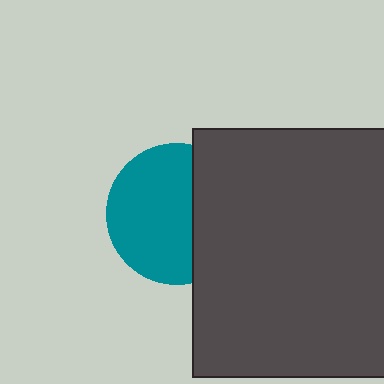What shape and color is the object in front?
The object in front is a dark gray rectangle.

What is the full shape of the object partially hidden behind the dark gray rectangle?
The partially hidden object is a teal circle.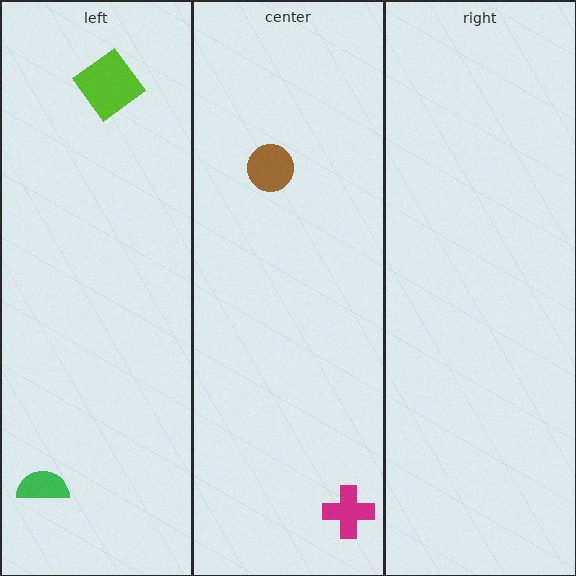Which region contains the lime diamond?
The left region.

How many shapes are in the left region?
2.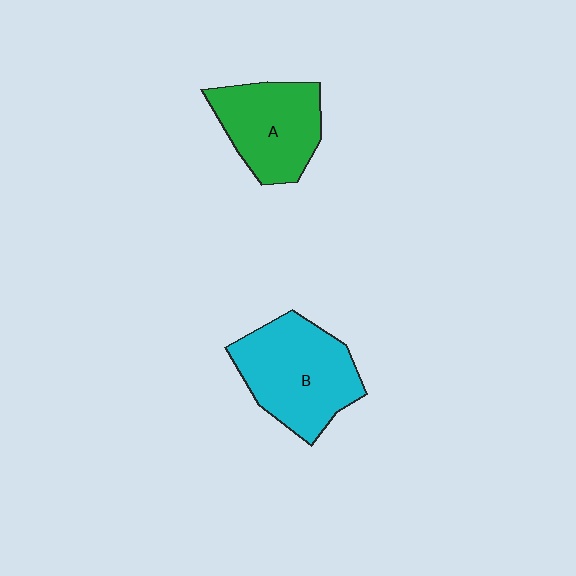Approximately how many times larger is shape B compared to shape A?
Approximately 1.2 times.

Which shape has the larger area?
Shape B (cyan).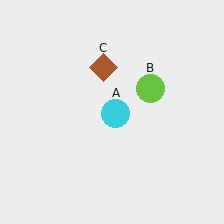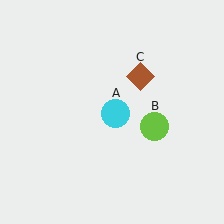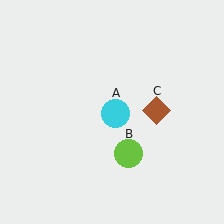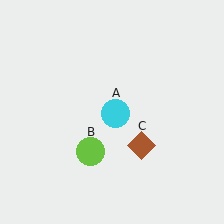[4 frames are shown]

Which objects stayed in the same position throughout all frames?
Cyan circle (object A) remained stationary.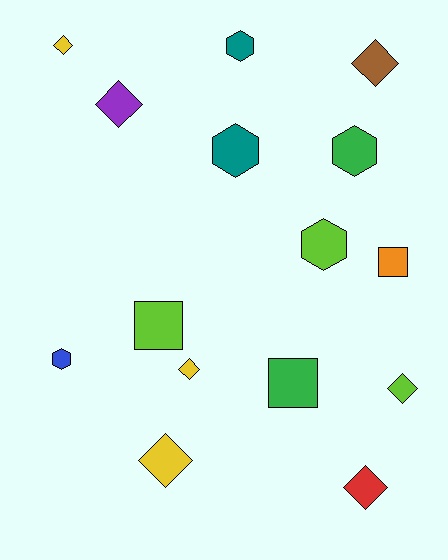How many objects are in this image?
There are 15 objects.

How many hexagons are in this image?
There are 5 hexagons.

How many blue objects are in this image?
There is 1 blue object.